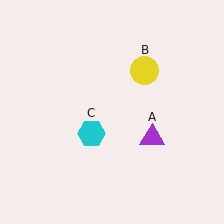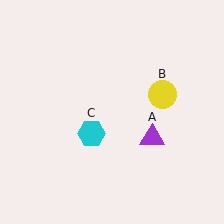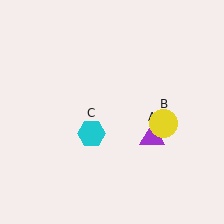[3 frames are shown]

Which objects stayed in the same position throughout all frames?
Purple triangle (object A) and cyan hexagon (object C) remained stationary.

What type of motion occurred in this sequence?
The yellow circle (object B) rotated clockwise around the center of the scene.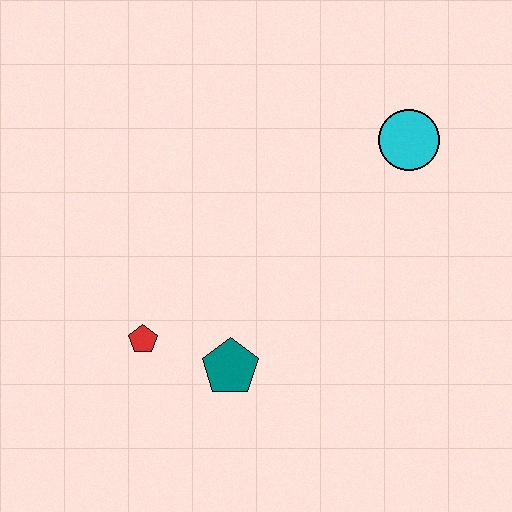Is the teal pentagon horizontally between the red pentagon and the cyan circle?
Yes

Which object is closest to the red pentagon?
The teal pentagon is closest to the red pentagon.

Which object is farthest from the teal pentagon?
The cyan circle is farthest from the teal pentagon.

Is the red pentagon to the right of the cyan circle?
No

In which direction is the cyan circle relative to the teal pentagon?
The cyan circle is above the teal pentagon.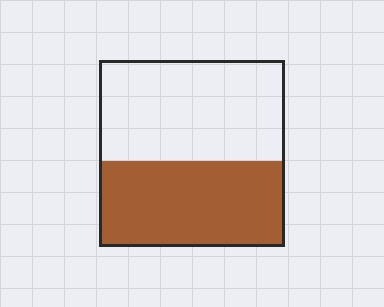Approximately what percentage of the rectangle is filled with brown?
Approximately 45%.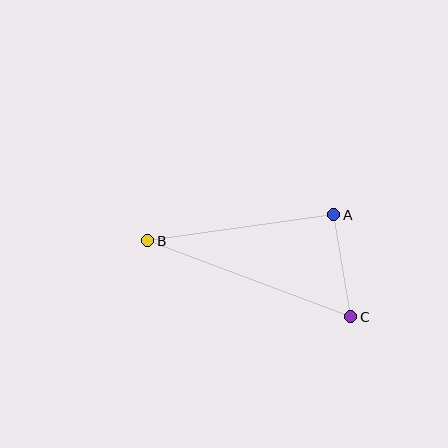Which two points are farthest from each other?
Points B and C are farthest from each other.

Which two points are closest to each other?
Points A and C are closest to each other.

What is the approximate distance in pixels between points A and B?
The distance between A and B is approximately 188 pixels.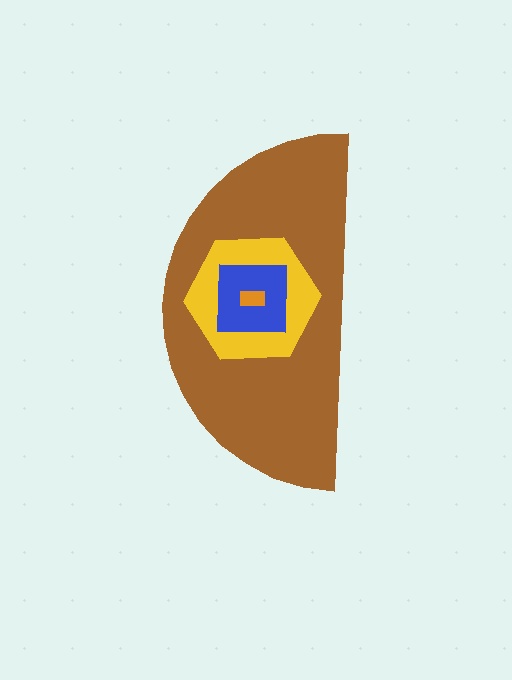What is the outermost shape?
The brown semicircle.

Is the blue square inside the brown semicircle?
Yes.